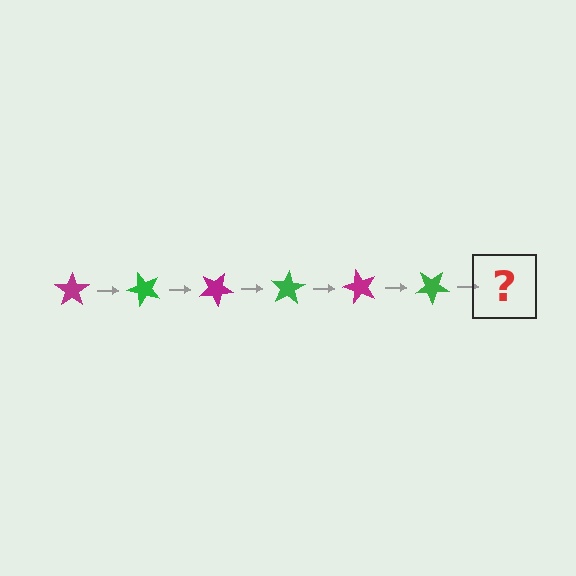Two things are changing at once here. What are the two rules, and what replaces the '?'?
The two rules are that it rotates 50 degrees each step and the color cycles through magenta and green. The '?' should be a magenta star, rotated 300 degrees from the start.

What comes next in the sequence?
The next element should be a magenta star, rotated 300 degrees from the start.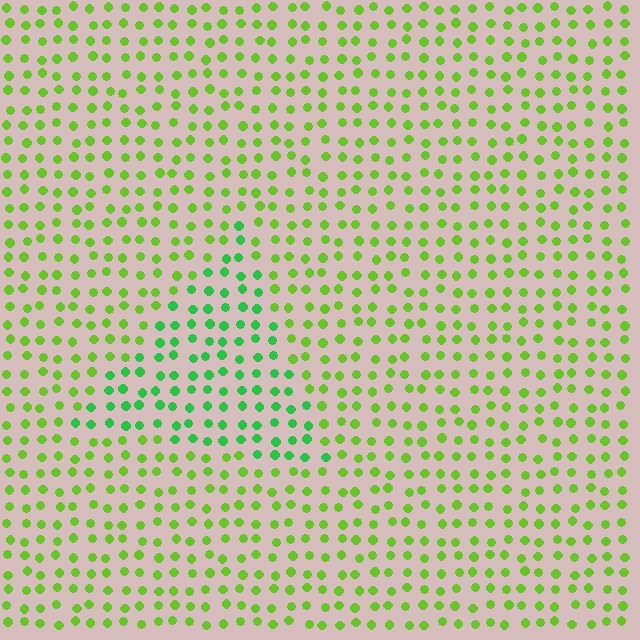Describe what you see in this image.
The image is filled with small lime elements in a uniform arrangement. A triangle-shaped region is visible where the elements are tinted to a slightly different hue, forming a subtle color boundary.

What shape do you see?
I see a triangle.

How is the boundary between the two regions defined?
The boundary is defined purely by a slight shift in hue (about 37 degrees). Spacing, size, and orientation are identical on both sides.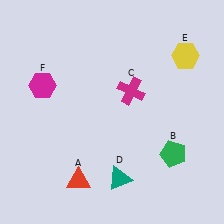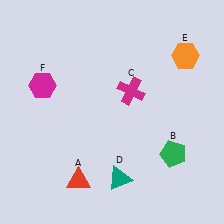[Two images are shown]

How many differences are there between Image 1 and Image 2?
There is 1 difference between the two images.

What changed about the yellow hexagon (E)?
In Image 1, E is yellow. In Image 2, it changed to orange.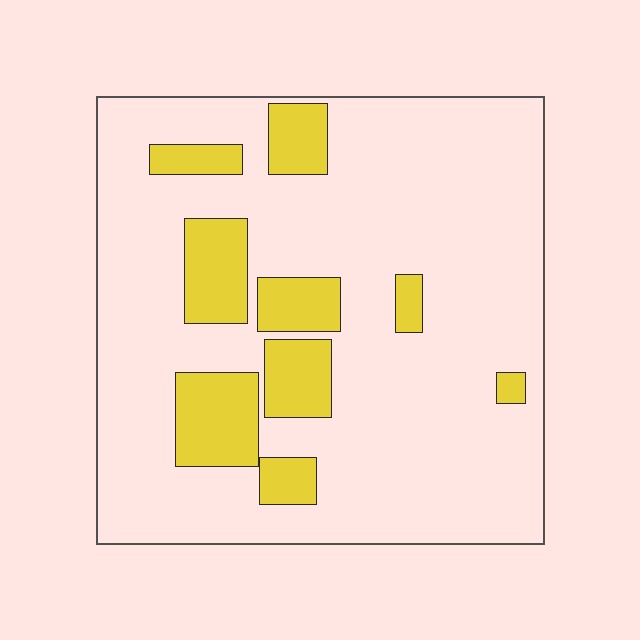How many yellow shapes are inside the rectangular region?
9.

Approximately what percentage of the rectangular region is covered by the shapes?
Approximately 20%.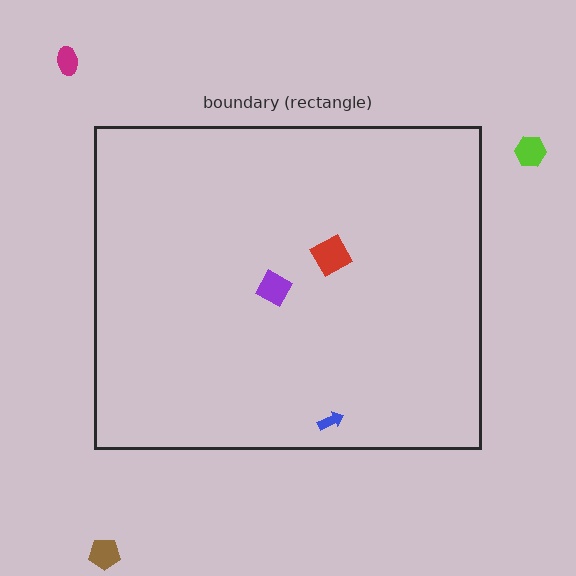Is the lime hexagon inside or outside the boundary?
Outside.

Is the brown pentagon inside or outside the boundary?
Outside.